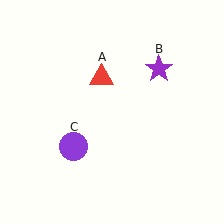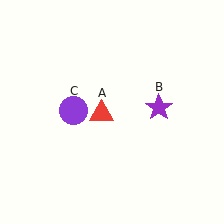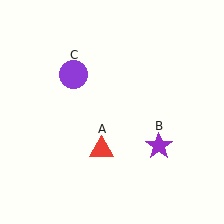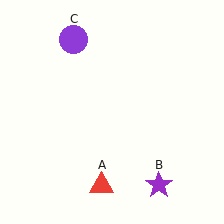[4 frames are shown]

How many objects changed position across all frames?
3 objects changed position: red triangle (object A), purple star (object B), purple circle (object C).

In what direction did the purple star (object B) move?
The purple star (object B) moved down.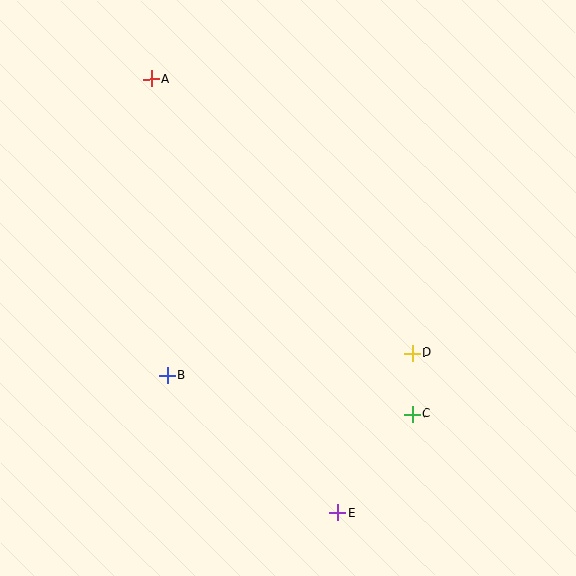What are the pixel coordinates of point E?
Point E is at (338, 513).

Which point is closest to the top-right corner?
Point D is closest to the top-right corner.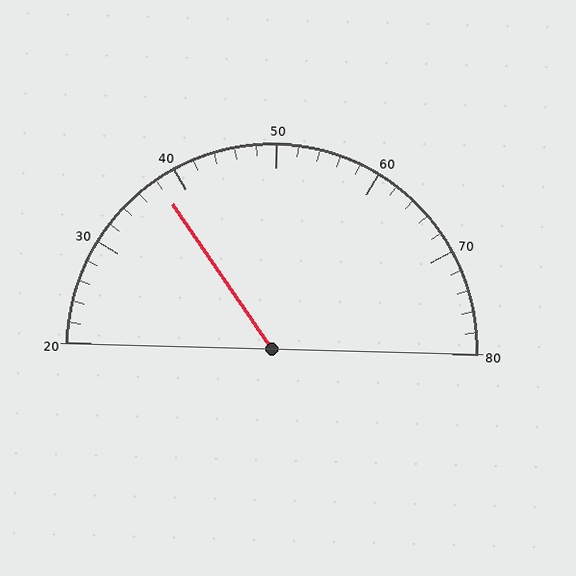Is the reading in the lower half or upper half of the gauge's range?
The reading is in the lower half of the range (20 to 80).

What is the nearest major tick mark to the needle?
The nearest major tick mark is 40.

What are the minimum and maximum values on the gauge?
The gauge ranges from 20 to 80.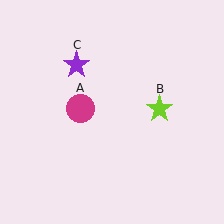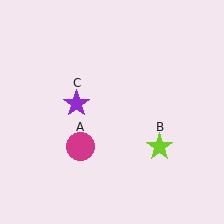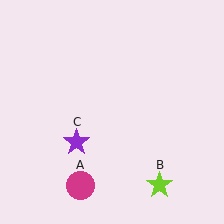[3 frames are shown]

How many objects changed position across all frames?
3 objects changed position: magenta circle (object A), lime star (object B), purple star (object C).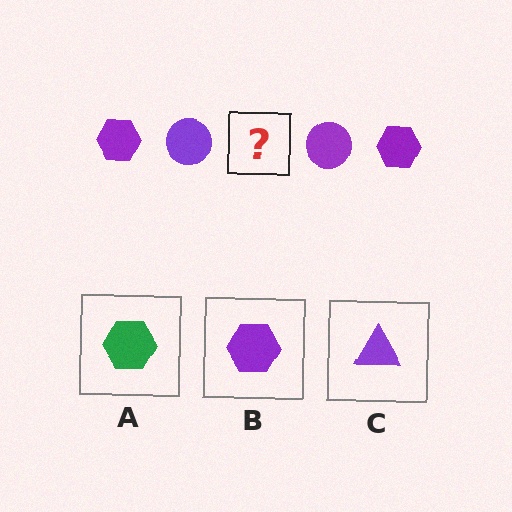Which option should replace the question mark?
Option B.